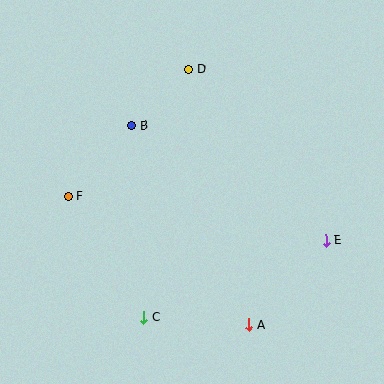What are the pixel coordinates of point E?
Point E is at (326, 240).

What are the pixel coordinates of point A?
Point A is at (249, 325).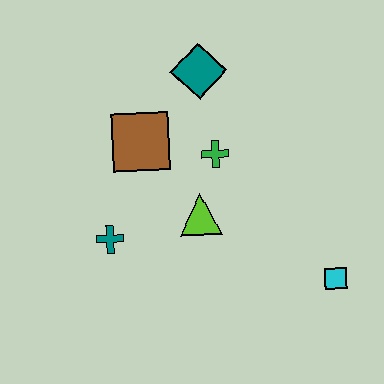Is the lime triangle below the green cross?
Yes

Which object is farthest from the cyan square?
The teal diamond is farthest from the cyan square.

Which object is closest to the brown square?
The green cross is closest to the brown square.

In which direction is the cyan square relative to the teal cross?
The cyan square is to the right of the teal cross.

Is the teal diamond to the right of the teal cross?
Yes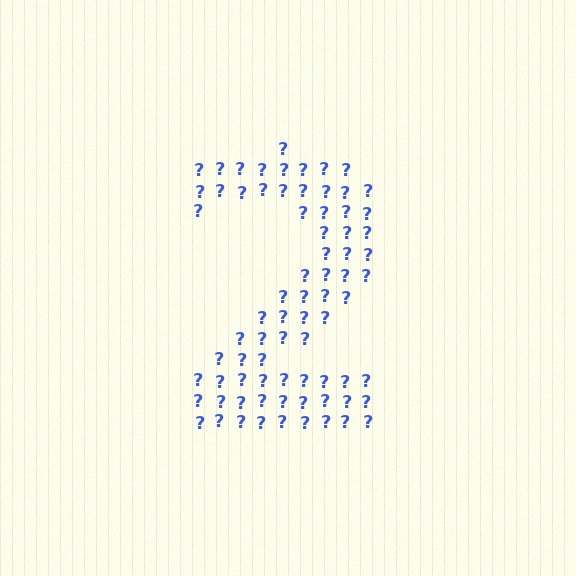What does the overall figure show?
The overall figure shows the digit 2.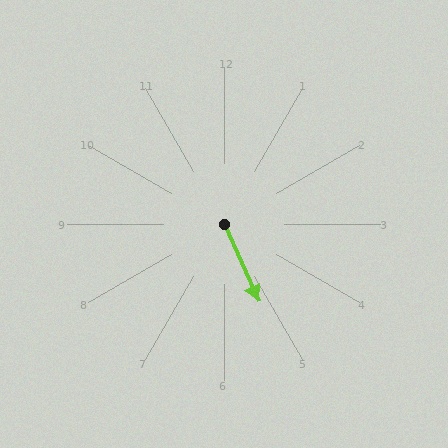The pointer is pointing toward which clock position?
Roughly 5 o'clock.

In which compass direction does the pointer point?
Southeast.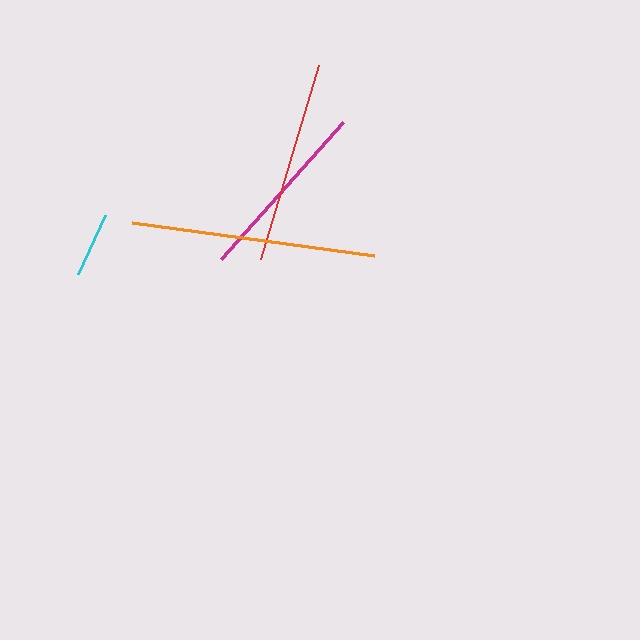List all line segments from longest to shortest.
From longest to shortest: orange, red, magenta, cyan.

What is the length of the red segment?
The red segment is approximately 203 pixels long.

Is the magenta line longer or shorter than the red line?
The red line is longer than the magenta line.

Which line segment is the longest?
The orange line is the longest at approximately 244 pixels.